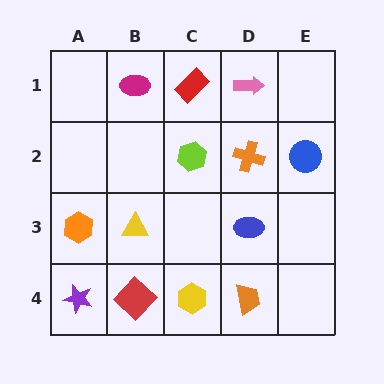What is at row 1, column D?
A pink arrow.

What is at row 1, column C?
A red rectangle.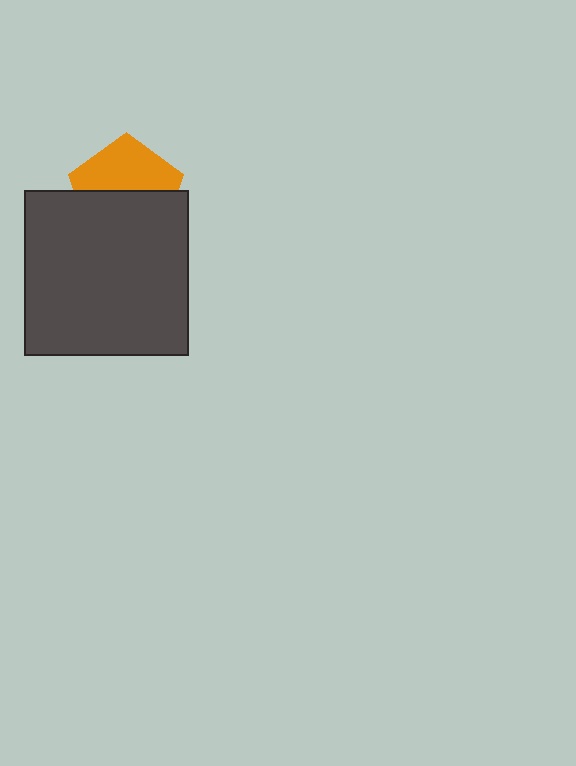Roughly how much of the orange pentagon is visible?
About half of it is visible (roughly 46%).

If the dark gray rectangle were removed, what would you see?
You would see the complete orange pentagon.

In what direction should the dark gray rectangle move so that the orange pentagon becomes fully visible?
The dark gray rectangle should move down. That is the shortest direction to clear the overlap and leave the orange pentagon fully visible.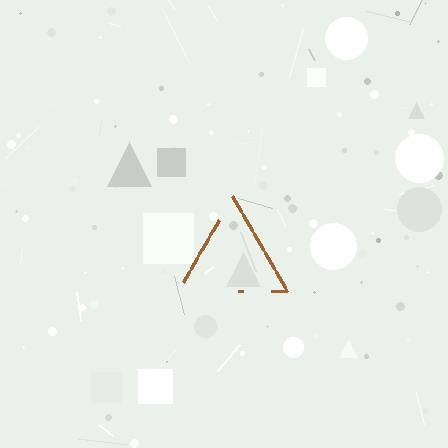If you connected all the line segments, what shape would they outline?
They would outline a triangle.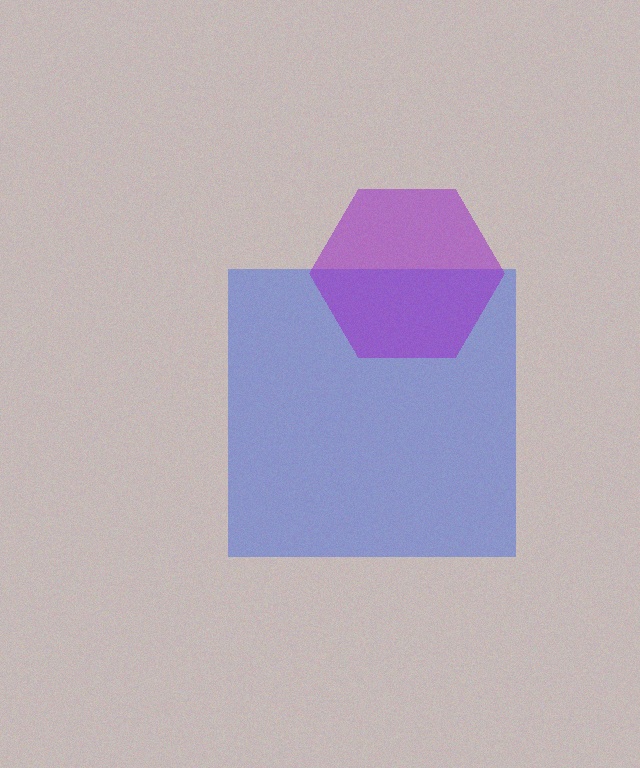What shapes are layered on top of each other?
The layered shapes are: a blue square, a purple hexagon.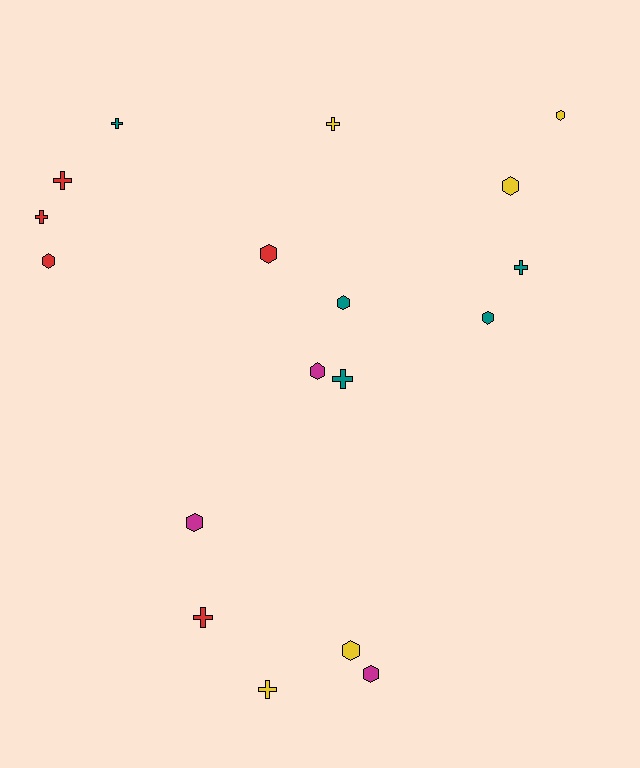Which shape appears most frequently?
Hexagon, with 10 objects.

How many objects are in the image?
There are 18 objects.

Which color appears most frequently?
Teal, with 5 objects.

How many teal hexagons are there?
There are 2 teal hexagons.